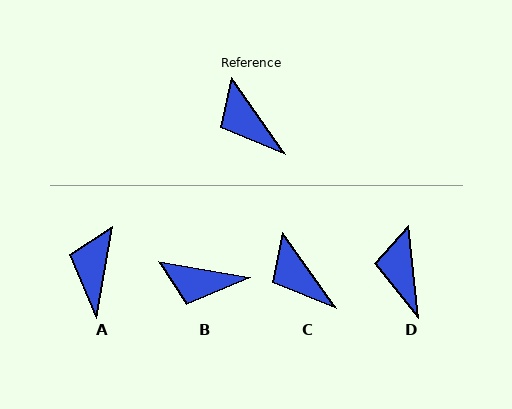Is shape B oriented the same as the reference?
No, it is off by about 45 degrees.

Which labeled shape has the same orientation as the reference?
C.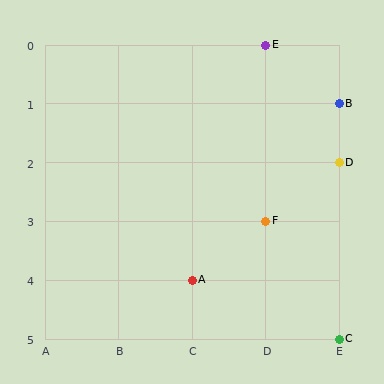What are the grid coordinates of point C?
Point C is at grid coordinates (E, 5).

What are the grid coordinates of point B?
Point B is at grid coordinates (E, 1).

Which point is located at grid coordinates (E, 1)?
Point B is at (E, 1).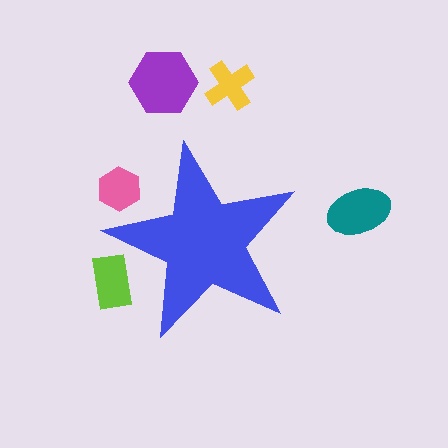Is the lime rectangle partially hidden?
Yes, the lime rectangle is partially hidden behind the blue star.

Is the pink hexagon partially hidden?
Yes, the pink hexagon is partially hidden behind the blue star.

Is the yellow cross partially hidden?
No, the yellow cross is fully visible.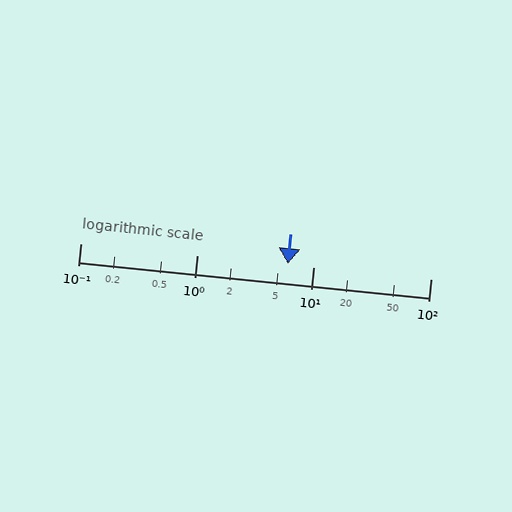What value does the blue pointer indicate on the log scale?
The pointer indicates approximately 6.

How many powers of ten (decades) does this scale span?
The scale spans 3 decades, from 0.1 to 100.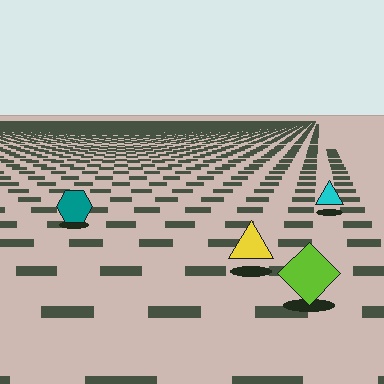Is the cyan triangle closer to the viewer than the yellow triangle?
No. The yellow triangle is closer — you can tell from the texture gradient: the ground texture is coarser near it.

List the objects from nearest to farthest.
From nearest to farthest: the lime diamond, the yellow triangle, the teal hexagon, the cyan triangle.